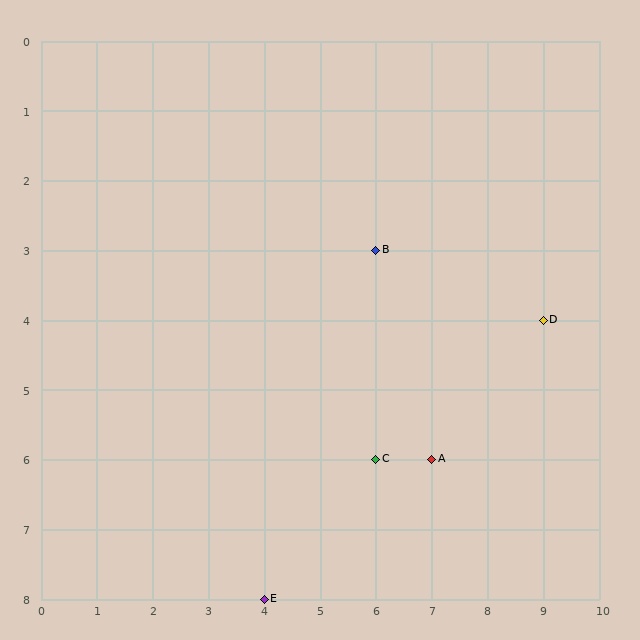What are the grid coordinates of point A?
Point A is at grid coordinates (7, 6).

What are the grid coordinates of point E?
Point E is at grid coordinates (4, 8).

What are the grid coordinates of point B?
Point B is at grid coordinates (6, 3).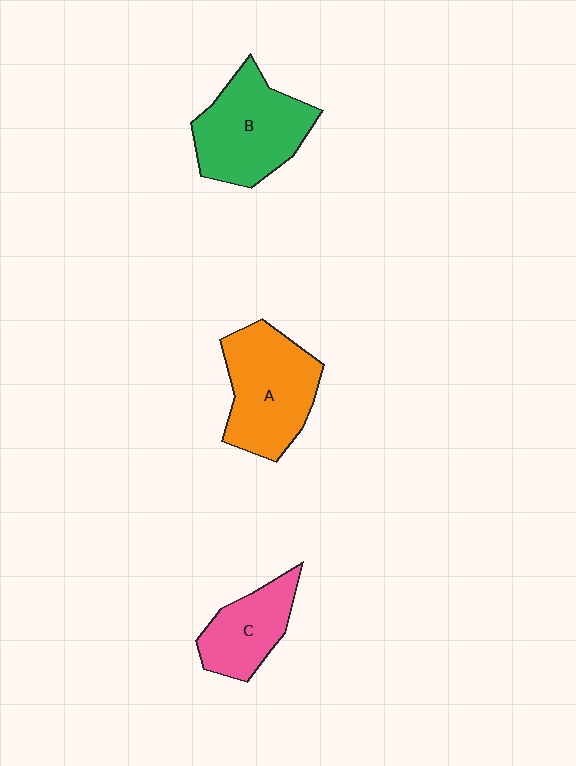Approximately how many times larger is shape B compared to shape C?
Approximately 1.5 times.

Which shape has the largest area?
Shape A (orange).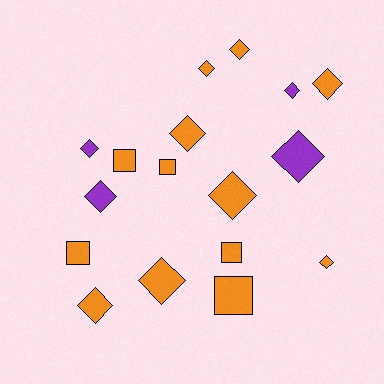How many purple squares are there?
There are no purple squares.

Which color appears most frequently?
Orange, with 13 objects.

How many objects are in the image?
There are 17 objects.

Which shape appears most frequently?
Diamond, with 12 objects.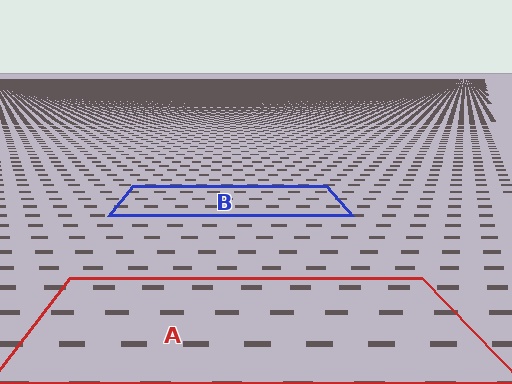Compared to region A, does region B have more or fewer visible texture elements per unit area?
Region B has more texture elements per unit area — they are packed more densely because it is farther away.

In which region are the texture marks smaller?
The texture marks are smaller in region B, because it is farther away.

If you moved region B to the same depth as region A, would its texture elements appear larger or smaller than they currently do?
They would appear larger. At a closer depth, the same texture elements are projected at a bigger on-screen size.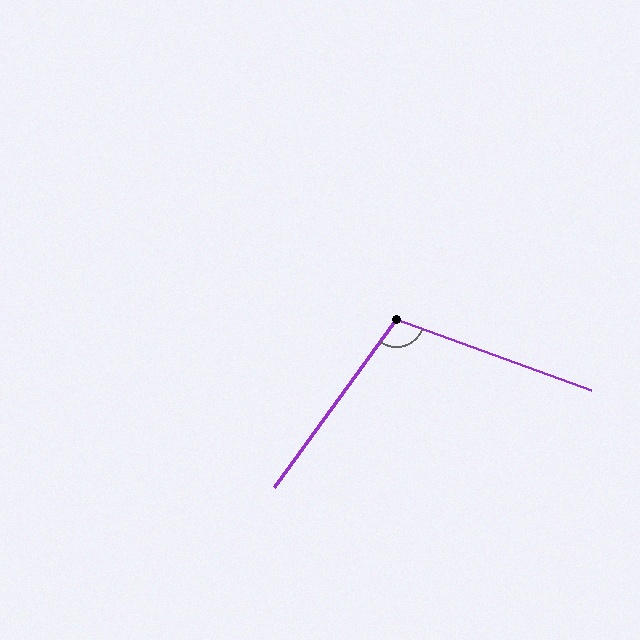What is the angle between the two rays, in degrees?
Approximately 106 degrees.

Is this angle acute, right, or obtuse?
It is obtuse.